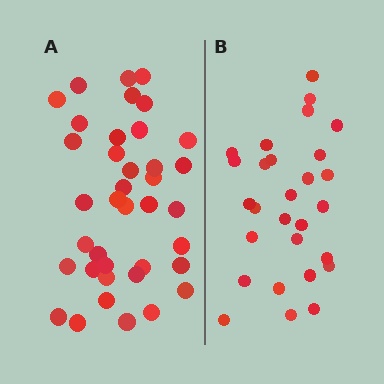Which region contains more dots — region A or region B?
Region A (the left region) has more dots.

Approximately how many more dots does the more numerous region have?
Region A has roughly 10 or so more dots than region B.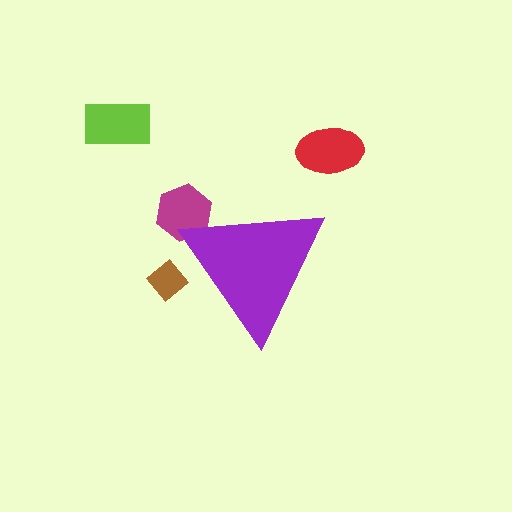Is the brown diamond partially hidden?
Yes, the brown diamond is partially hidden behind the purple triangle.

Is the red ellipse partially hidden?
No, the red ellipse is fully visible.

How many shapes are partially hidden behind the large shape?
2 shapes are partially hidden.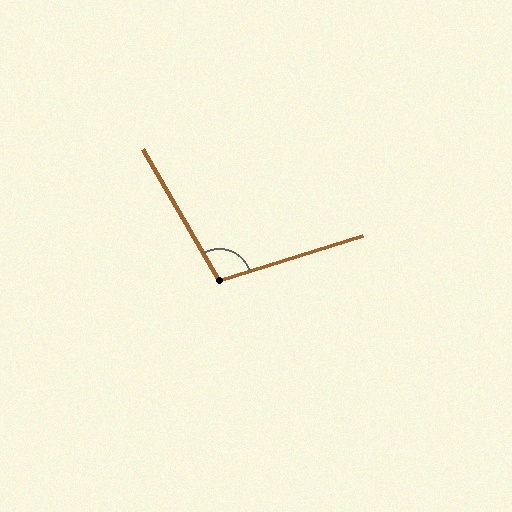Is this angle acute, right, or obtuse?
It is obtuse.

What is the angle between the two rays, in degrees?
Approximately 102 degrees.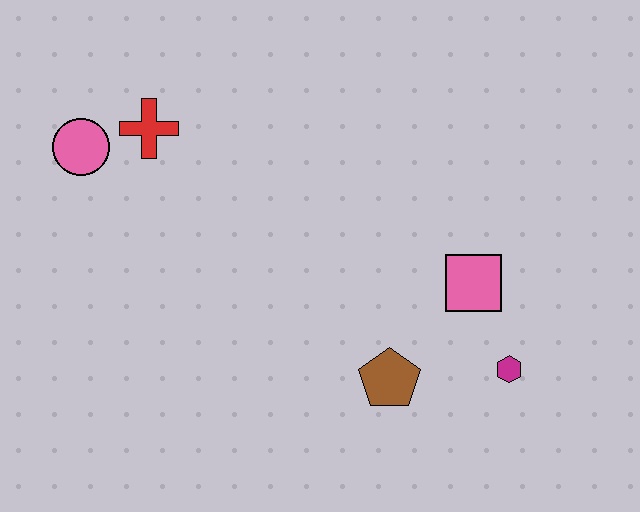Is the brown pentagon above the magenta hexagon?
No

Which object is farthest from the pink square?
The pink circle is farthest from the pink square.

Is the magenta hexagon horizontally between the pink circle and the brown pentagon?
No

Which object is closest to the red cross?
The pink circle is closest to the red cross.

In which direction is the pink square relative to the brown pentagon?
The pink square is above the brown pentagon.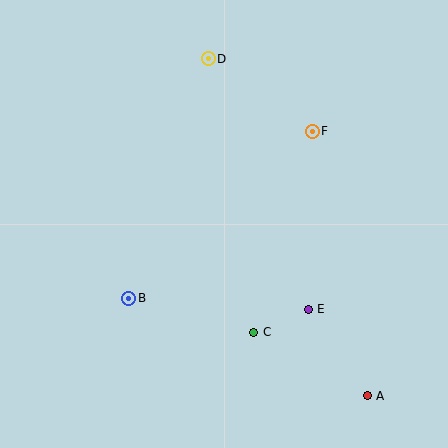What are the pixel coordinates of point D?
Point D is at (208, 59).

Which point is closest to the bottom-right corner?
Point A is closest to the bottom-right corner.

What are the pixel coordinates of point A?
Point A is at (367, 396).